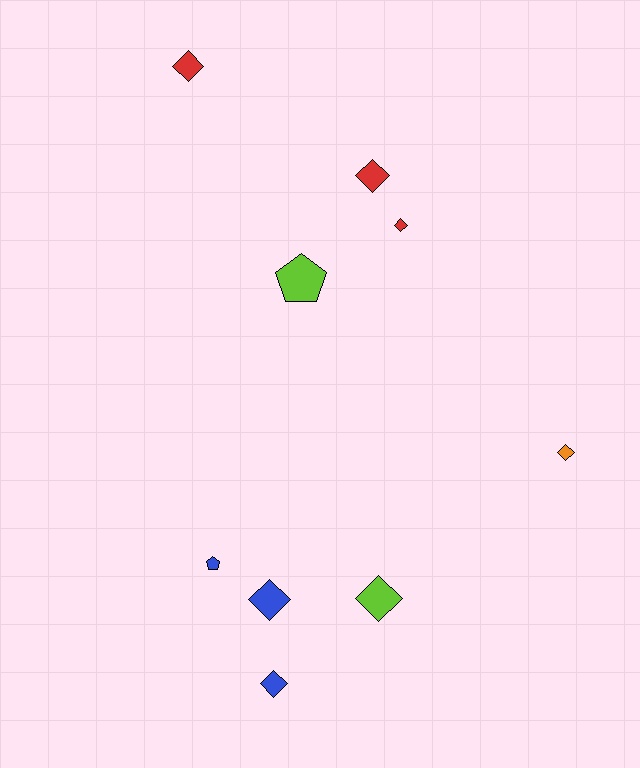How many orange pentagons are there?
There are no orange pentagons.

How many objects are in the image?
There are 9 objects.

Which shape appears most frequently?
Diamond, with 7 objects.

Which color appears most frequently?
Red, with 3 objects.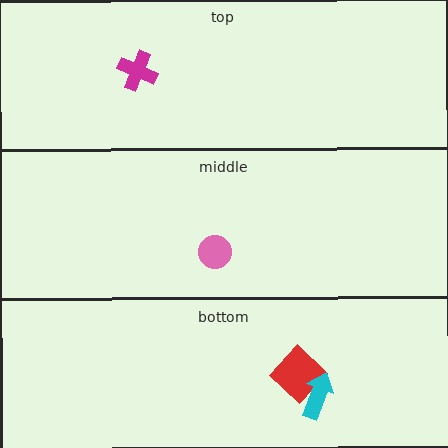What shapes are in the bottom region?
The red diamond, the cyan arrow.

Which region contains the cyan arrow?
The bottom region.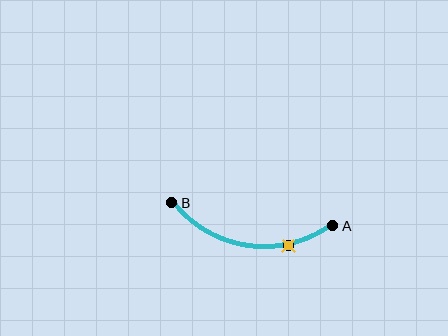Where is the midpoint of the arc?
The arc midpoint is the point on the curve farthest from the straight line joining A and B. It sits below that line.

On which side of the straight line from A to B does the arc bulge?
The arc bulges below the straight line connecting A and B.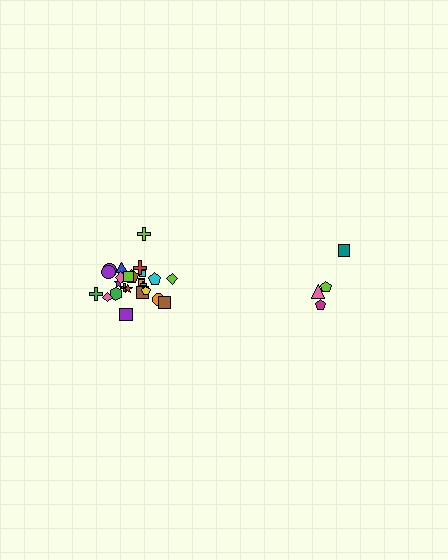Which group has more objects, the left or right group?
The left group.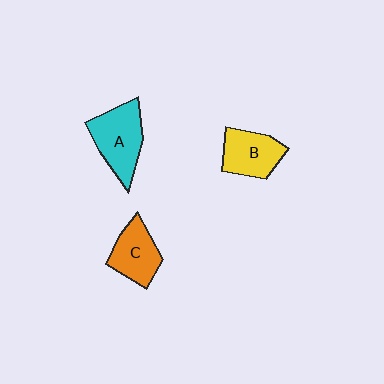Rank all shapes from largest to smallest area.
From largest to smallest: A (cyan), B (yellow), C (orange).